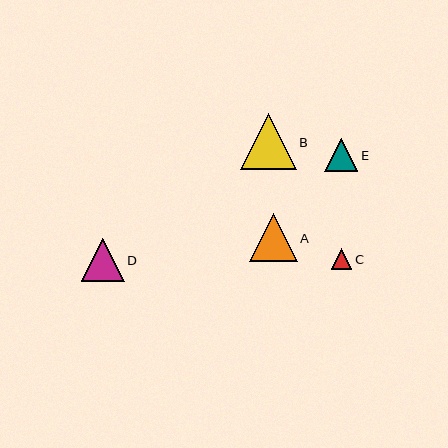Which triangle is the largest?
Triangle B is the largest with a size of approximately 56 pixels.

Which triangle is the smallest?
Triangle C is the smallest with a size of approximately 21 pixels.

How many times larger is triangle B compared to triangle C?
Triangle B is approximately 2.7 times the size of triangle C.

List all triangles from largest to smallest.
From largest to smallest: B, A, D, E, C.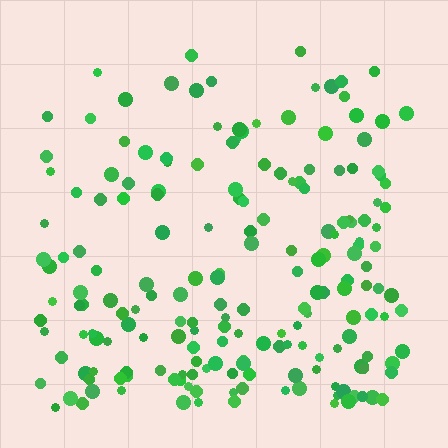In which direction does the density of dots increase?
From top to bottom, with the bottom side densest.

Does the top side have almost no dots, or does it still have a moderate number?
Still a moderate number, just noticeably fewer than the bottom.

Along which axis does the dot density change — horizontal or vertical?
Vertical.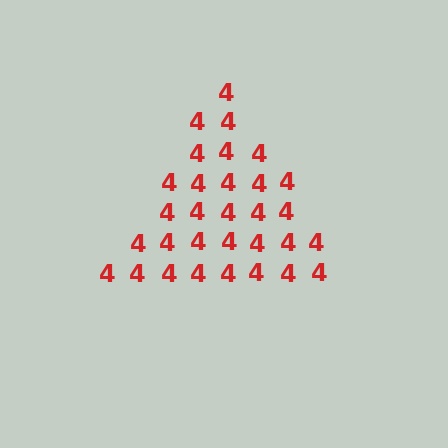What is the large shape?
The large shape is a triangle.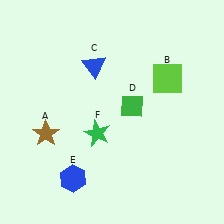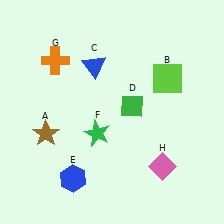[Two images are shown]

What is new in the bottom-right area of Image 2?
A pink diamond (H) was added in the bottom-right area of Image 2.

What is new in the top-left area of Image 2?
An orange cross (G) was added in the top-left area of Image 2.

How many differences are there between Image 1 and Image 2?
There are 2 differences between the two images.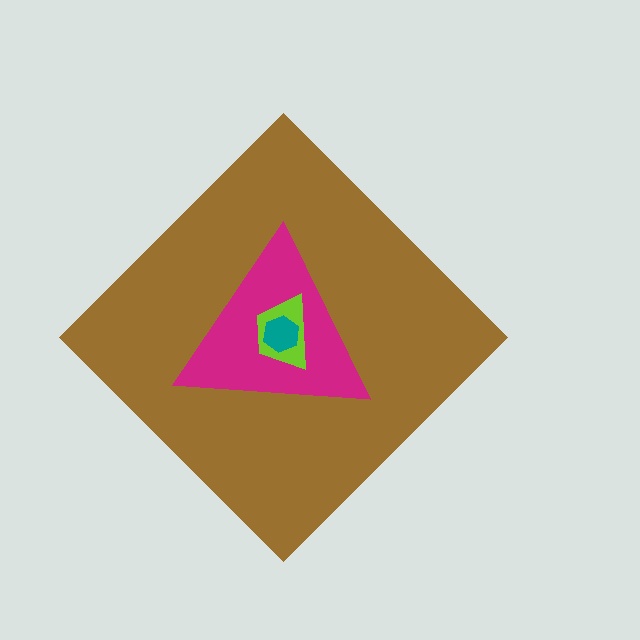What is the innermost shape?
The teal hexagon.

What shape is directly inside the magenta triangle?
The lime trapezoid.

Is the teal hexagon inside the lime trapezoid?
Yes.